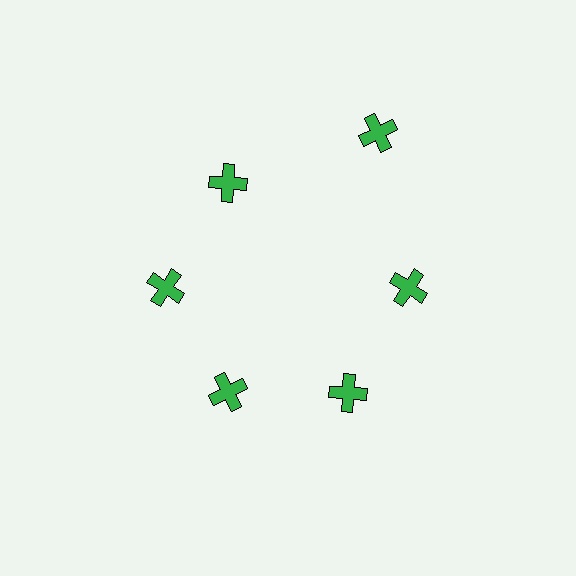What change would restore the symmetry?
The symmetry would be restored by moving it inward, back onto the ring so that all 6 crosses sit at equal angles and equal distance from the center.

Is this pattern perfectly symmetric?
No. The 6 green crosses are arranged in a ring, but one element near the 1 o'clock position is pushed outward from the center, breaking the 6-fold rotational symmetry.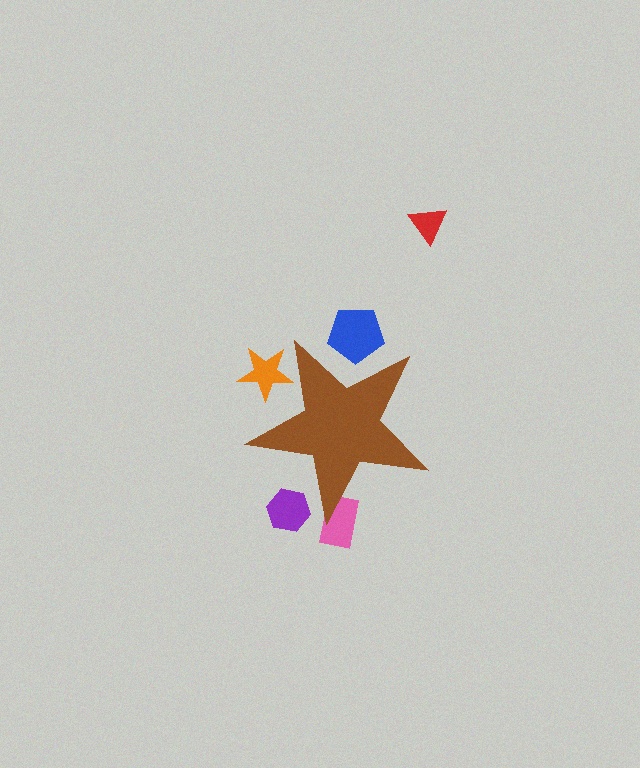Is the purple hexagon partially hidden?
Yes, the purple hexagon is partially hidden behind the brown star.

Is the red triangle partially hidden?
No, the red triangle is fully visible.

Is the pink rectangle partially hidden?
Yes, the pink rectangle is partially hidden behind the brown star.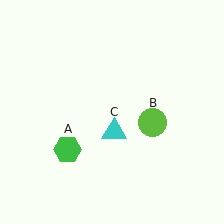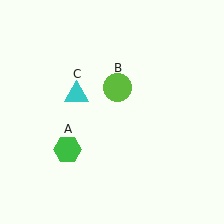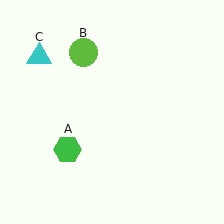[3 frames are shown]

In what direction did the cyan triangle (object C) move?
The cyan triangle (object C) moved up and to the left.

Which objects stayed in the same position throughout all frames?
Green hexagon (object A) remained stationary.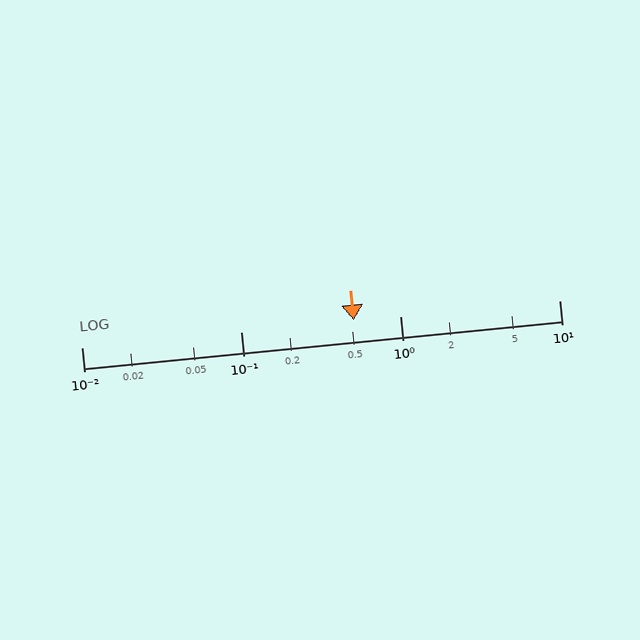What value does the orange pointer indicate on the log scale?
The pointer indicates approximately 0.51.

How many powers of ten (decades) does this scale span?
The scale spans 3 decades, from 0.01 to 10.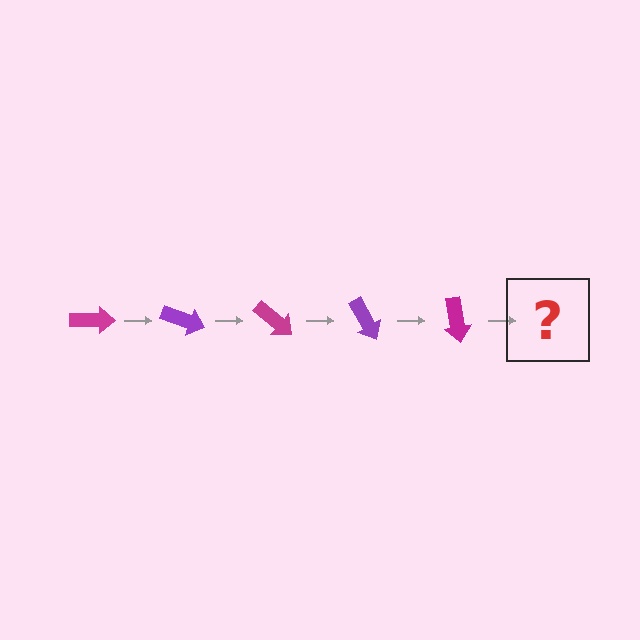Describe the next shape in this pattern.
It should be a purple arrow, rotated 100 degrees from the start.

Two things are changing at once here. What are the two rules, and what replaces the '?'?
The two rules are that it rotates 20 degrees each step and the color cycles through magenta and purple. The '?' should be a purple arrow, rotated 100 degrees from the start.